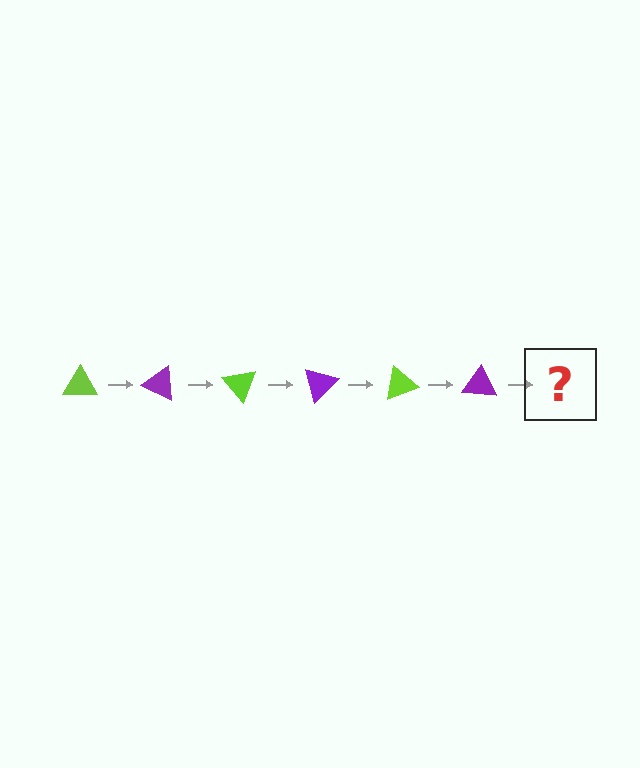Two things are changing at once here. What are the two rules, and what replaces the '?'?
The two rules are that it rotates 25 degrees each step and the color cycles through lime and purple. The '?' should be a lime triangle, rotated 150 degrees from the start.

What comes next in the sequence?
The next element should be a lime triangle, rotated 150 degrees from the start.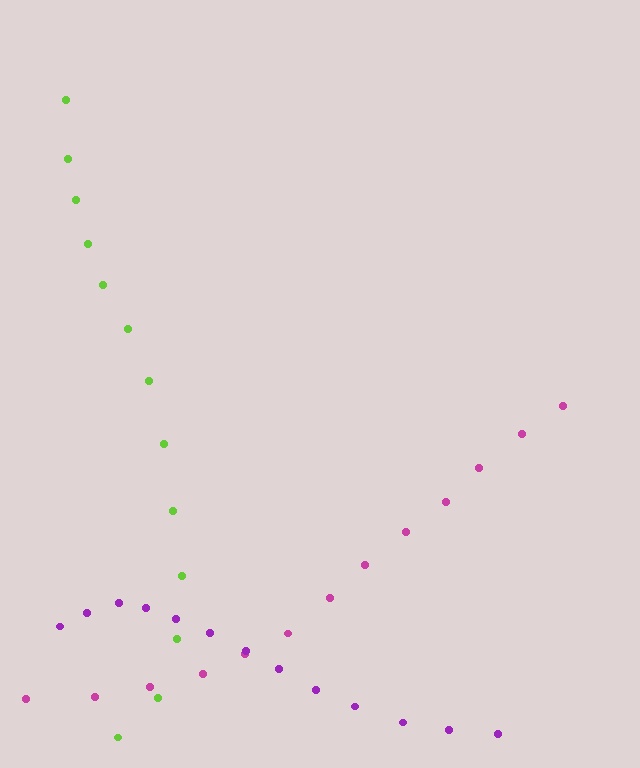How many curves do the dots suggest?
There are 3 distinct paths.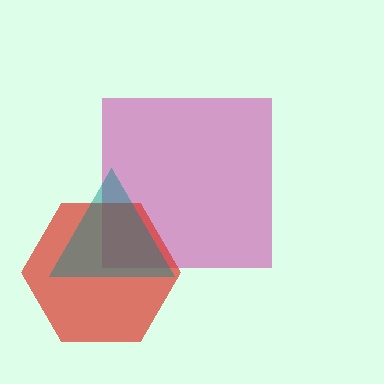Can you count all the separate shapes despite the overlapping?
Yes, there are 3 separate shapes.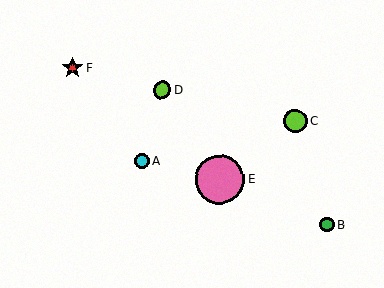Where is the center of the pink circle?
The center of the pink circle is at (220, 180).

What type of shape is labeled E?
Shape E is a pink circle.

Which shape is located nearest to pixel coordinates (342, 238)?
The green circle (labeled B) at (327, 224) is nearest to that location.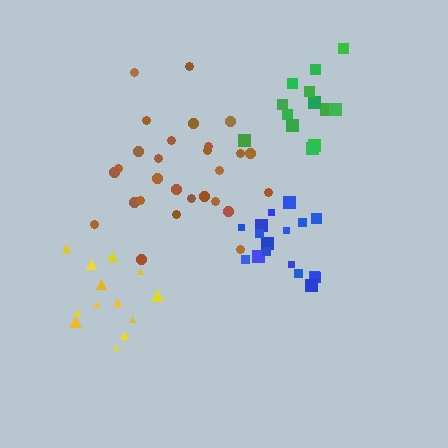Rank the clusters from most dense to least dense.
blue, yellow, brown, green.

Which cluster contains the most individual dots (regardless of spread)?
Brown (28).